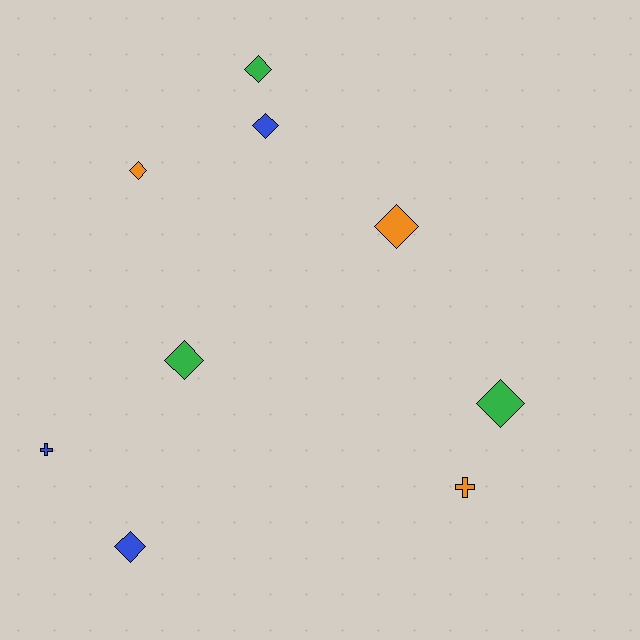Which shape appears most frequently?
Diamond, with 7 objects.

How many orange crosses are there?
There is 1 orange cross.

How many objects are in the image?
There are 9 objects.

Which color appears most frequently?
Orange, with 3 objects.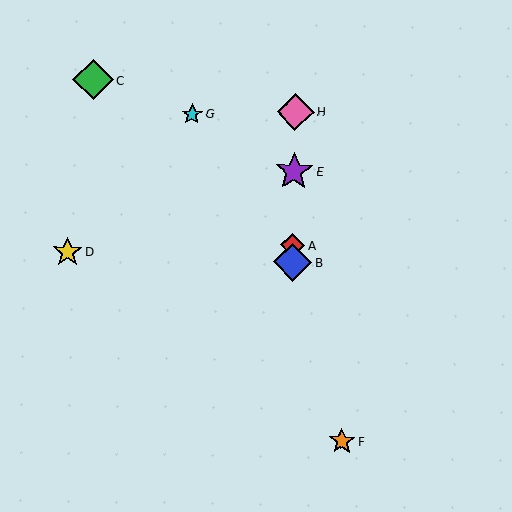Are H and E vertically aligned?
Yes, both are at x≈295.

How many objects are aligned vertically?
4 objects (A, B, E, H) are aligned vertically.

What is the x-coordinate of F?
Object F is at x≈342.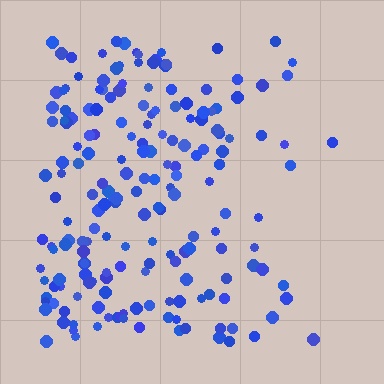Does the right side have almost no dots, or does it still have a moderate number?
Still a moderate number, just noticeably fewer than the left.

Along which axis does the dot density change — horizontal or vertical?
Horizontal.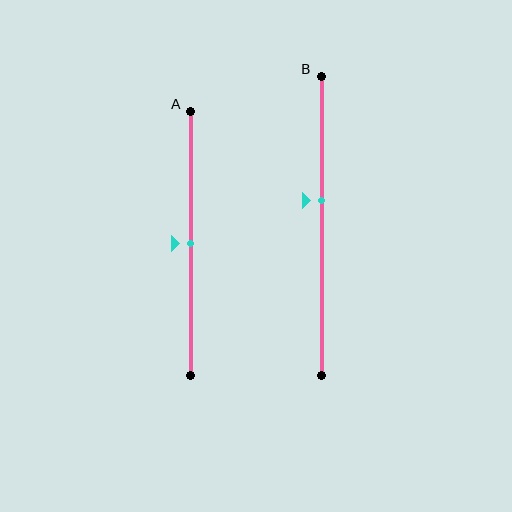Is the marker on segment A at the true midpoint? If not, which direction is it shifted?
Yes, the marker on segment A is at the true midpoint.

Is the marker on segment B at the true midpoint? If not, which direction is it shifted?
No, the marker on segment B is shifted upward by about 8% of the segment length.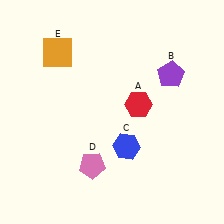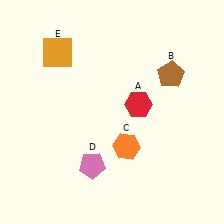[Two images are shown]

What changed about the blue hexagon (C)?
In Image 1, C is blue. In Image 2, it changed to orange.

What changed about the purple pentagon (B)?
In Image 1, B is purple. In Image 2, it changed to brown.